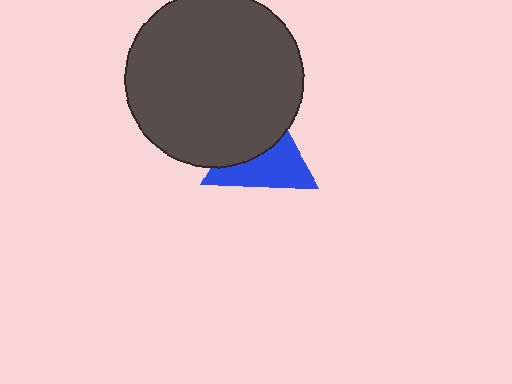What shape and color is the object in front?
The object in front is a dark gray circle.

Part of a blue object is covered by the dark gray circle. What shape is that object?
It is a triangle.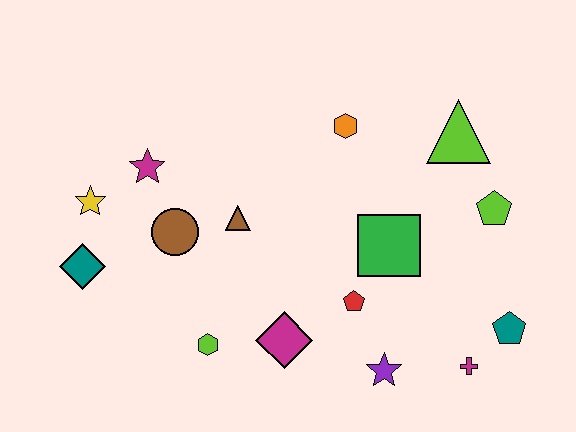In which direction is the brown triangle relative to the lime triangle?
The brown triangle is to the left of the lime triangle.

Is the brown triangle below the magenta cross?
No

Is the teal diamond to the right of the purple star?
No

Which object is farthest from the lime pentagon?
The teal diamond is farthest from the lime pentagon.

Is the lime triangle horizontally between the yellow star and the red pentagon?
No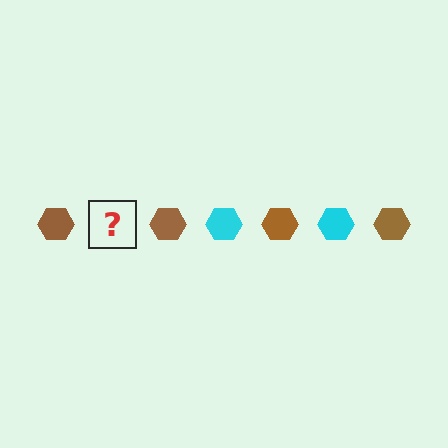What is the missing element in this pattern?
The missing element is a cyan hexagon.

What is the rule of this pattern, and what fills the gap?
The rule is that the pattern cycles through brown, cyan hexagons. The gap should be filled with a cyan hexagon.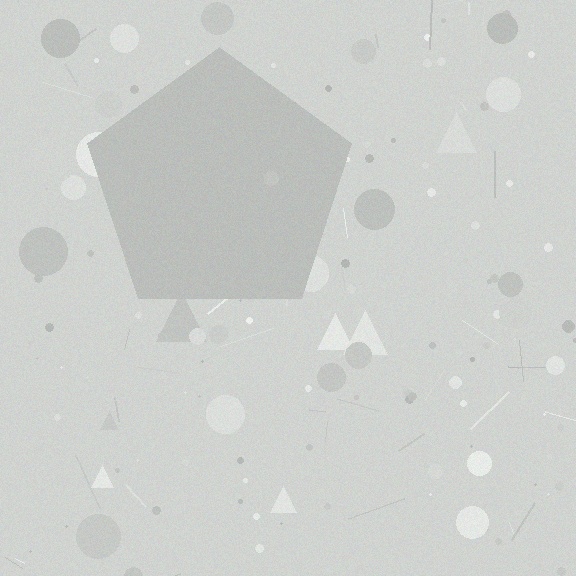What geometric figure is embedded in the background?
A pentagon is embedded in the background.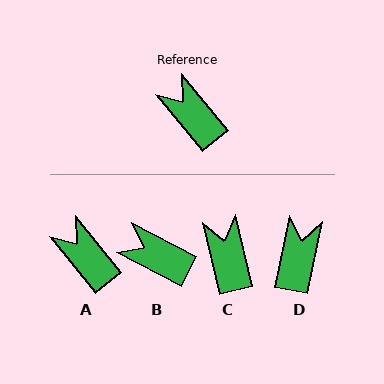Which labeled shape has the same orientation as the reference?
A.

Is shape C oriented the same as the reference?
No, it is off by about 26 degrees.